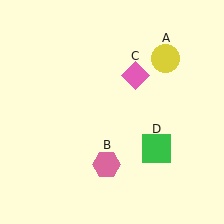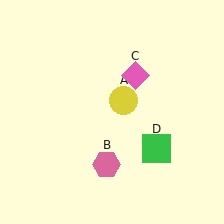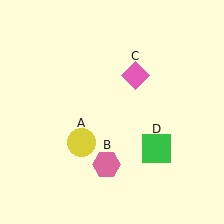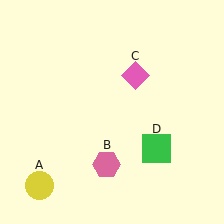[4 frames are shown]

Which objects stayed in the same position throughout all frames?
Pink hexagon (object B) and pink diamond (object C) and green square (object D) remained stationary.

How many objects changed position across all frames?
1 object changed position: yellow circle (object A).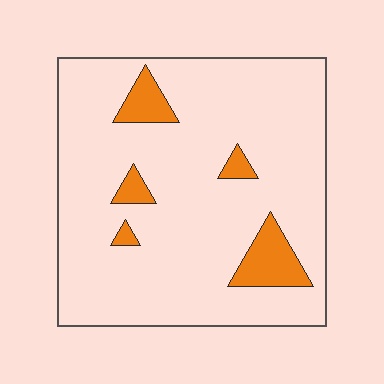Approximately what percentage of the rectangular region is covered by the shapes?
Approximately 10%.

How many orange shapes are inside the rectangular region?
5.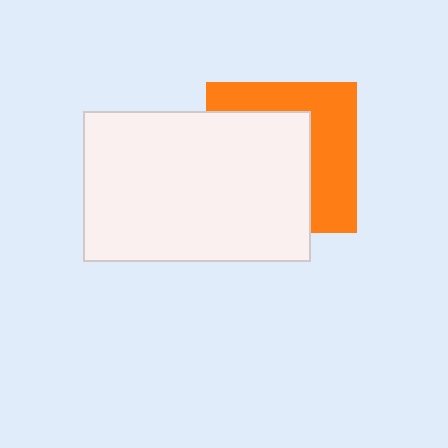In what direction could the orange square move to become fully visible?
The orange square could move right. That would shift it out from behind the white rectangle entirely.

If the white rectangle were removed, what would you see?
You would see the complete orange square.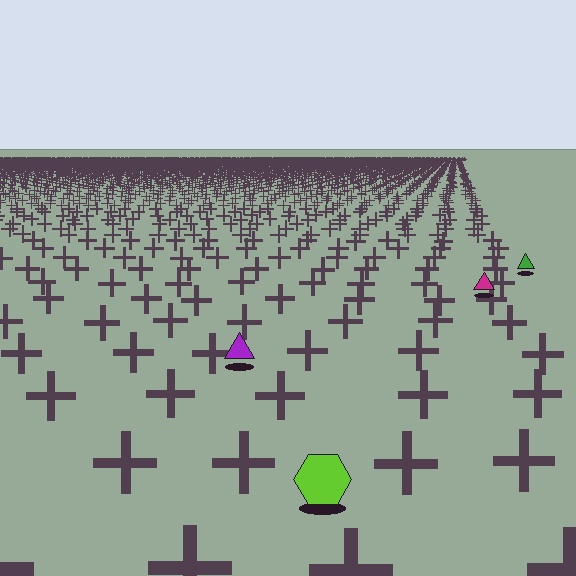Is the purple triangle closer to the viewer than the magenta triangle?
Yes. The purple triangle is closer — you can tell from the texture gradient: the ground texture is coarser near it.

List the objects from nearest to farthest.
From nearest to farthest: the lime hexagon, the purple triangle, the magenta triangle, the green triangle.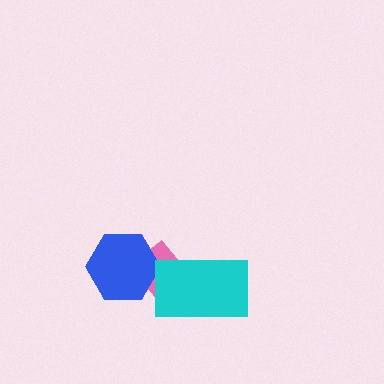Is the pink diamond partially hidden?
Yes, it is partially covered by another shape.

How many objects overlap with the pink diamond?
2 objects overlap with the pink diamond.